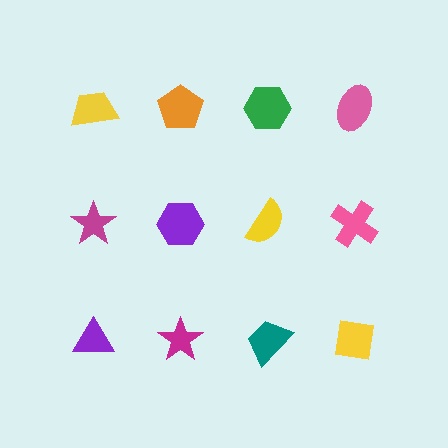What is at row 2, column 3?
A yellow semicircle.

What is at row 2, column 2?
A purple hexagon.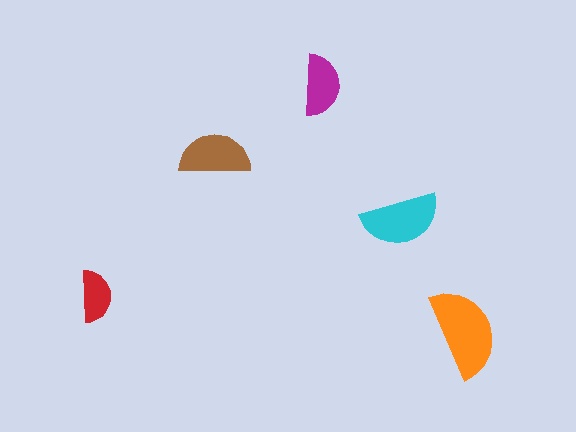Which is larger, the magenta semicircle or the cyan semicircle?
The cyan one.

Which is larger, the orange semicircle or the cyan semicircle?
The orange one.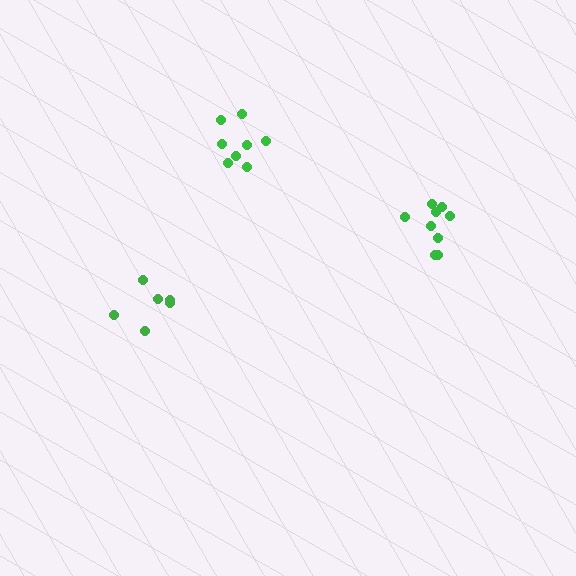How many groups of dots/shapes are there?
There are 3 groups.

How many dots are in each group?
Group 1: 8 dots, Group 2: 6 dots, Group 3: 9 dots (23 total).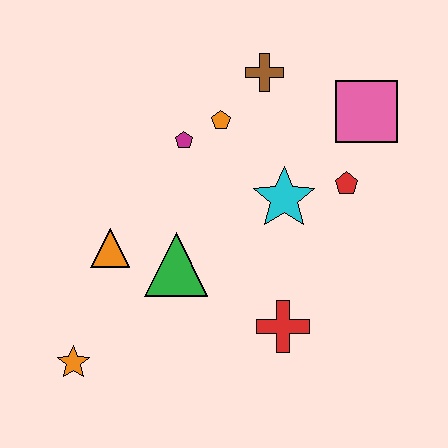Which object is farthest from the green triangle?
The pink square is farthest from the green triangle.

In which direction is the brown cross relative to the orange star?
The brown cross is above the orange star.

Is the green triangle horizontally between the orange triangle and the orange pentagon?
Yes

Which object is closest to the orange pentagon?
The magenta pentagon is closest to the orange pentagon.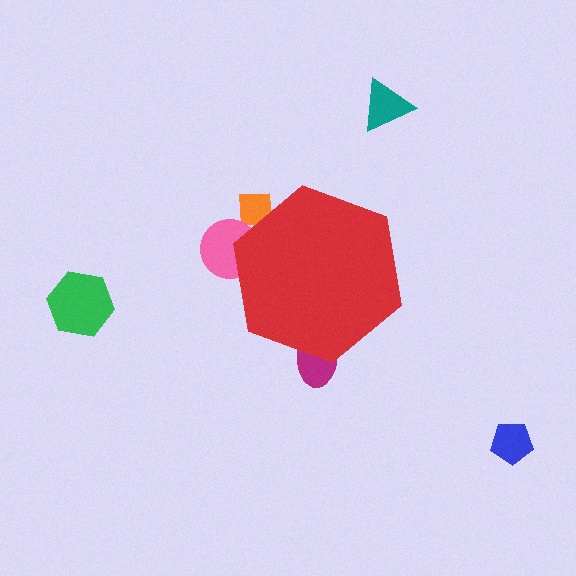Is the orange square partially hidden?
Yes, the orange square is partially hidden behind the red hexagon.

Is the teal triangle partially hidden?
No, the teal triangle is fully visible.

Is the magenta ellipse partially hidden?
Yes, the magenta ellipse is partially hidden behind the red hexagon.